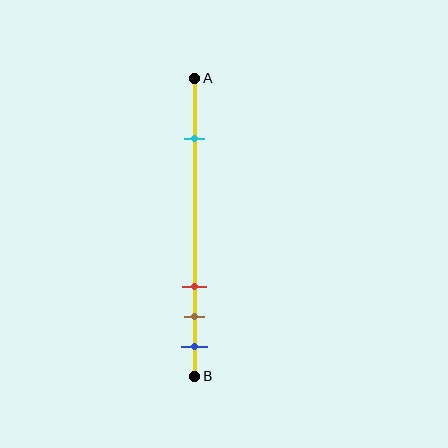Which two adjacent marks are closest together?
The brown and blue marks are the closest adjacent pair.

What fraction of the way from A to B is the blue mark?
The blue mark is approximately 90% (0.9) of the way from A to B.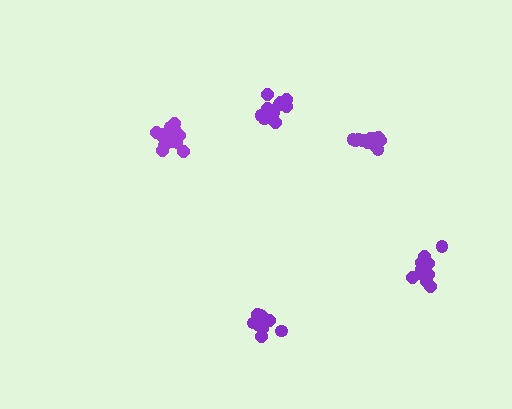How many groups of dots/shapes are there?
There are 5 groups.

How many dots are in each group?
Group 1: 12 dots, Group 2: 15 dots, Group 3: 12 dots, Group 4: 12 dots, Group 5: 12 dots (63 total).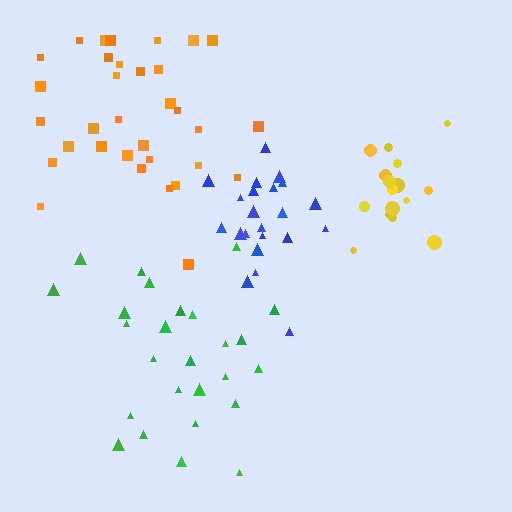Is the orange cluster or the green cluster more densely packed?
Orange.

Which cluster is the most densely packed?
Blue.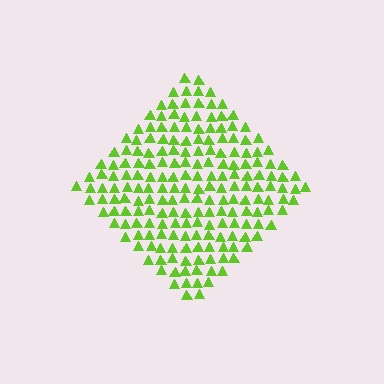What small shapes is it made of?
It is made of small triangles.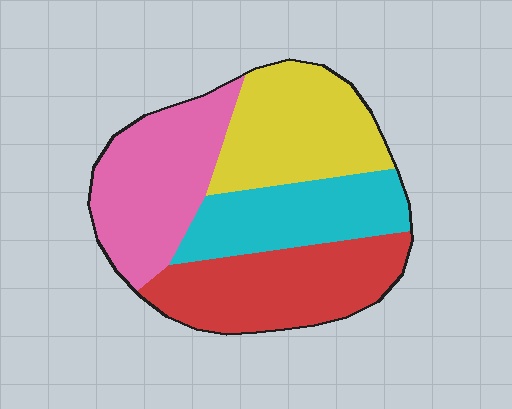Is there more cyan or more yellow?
Yellow.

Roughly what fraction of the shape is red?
Red covers around 25% of the shape.